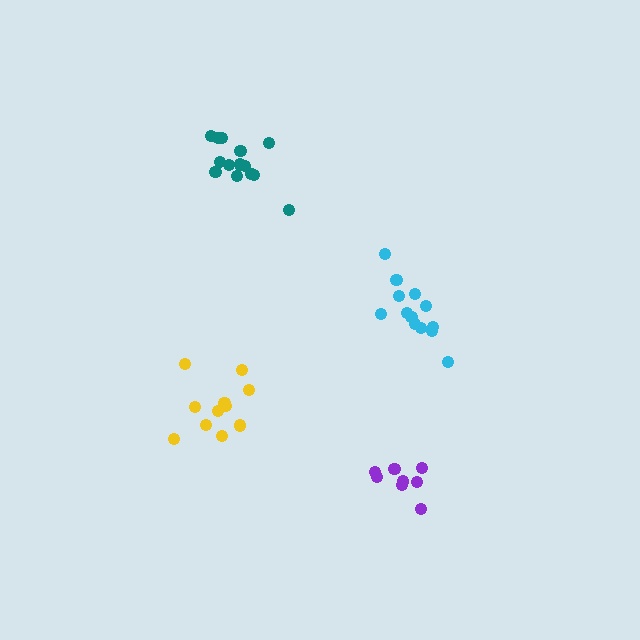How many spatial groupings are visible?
There are 4 spatial groupings.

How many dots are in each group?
Group 1: 11 dots, Group 2: 13 dots, Group 3: 14 dots, Group 4: 8 dots (46 total).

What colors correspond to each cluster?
The clusters are colored: yellow, cyan, teal, purple.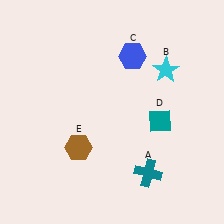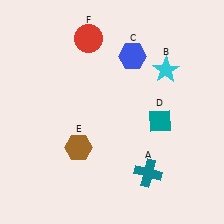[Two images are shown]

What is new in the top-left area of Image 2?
A red circle (F) was added in the top-left area of Image 2.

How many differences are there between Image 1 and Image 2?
There is 1 difference between the two images.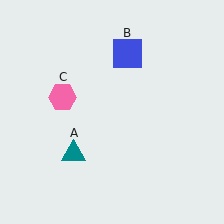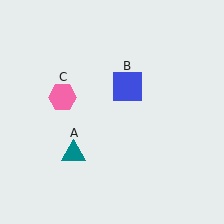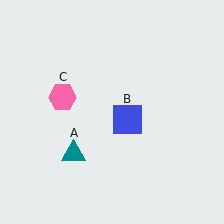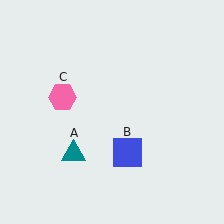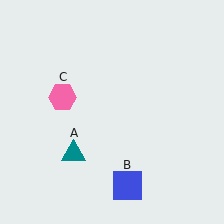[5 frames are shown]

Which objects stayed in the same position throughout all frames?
Teal triangle (object A) and pink hexagon (object C) remained stationary.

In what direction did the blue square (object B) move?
The blue square (object B) moved down.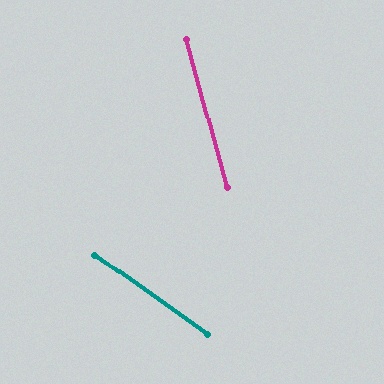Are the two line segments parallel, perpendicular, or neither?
Neither parallel nor perpendicular — they differ by about 39°.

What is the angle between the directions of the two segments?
Approximately 39 degrees.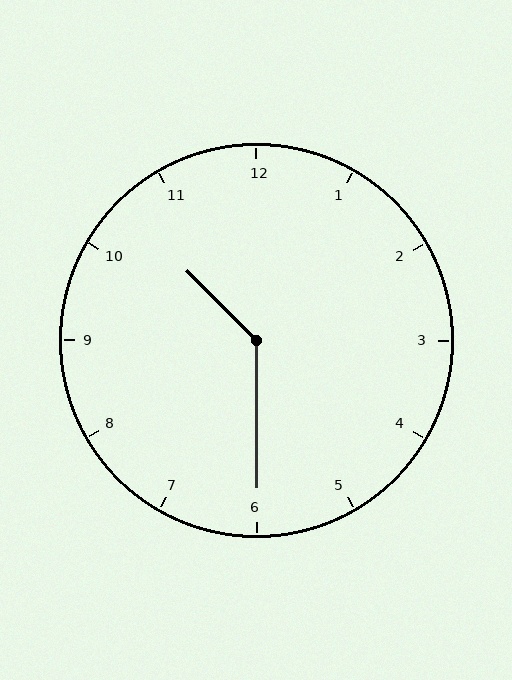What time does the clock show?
10:30.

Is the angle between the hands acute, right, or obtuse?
It is obtuse.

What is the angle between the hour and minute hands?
Approximately 135 degrees.